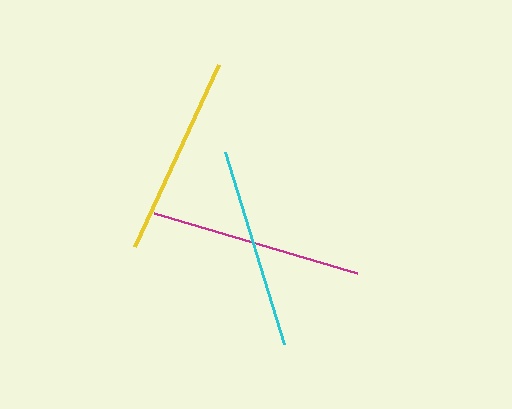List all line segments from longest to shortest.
From longest to shortest: magenta, cyan, yellow.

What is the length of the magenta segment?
The magenta segment is approximately 212 pixels long.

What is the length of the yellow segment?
The yellow segment is approximately 200 pixels long.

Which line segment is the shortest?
The yellow line is the shortest at approximately 200 pixels.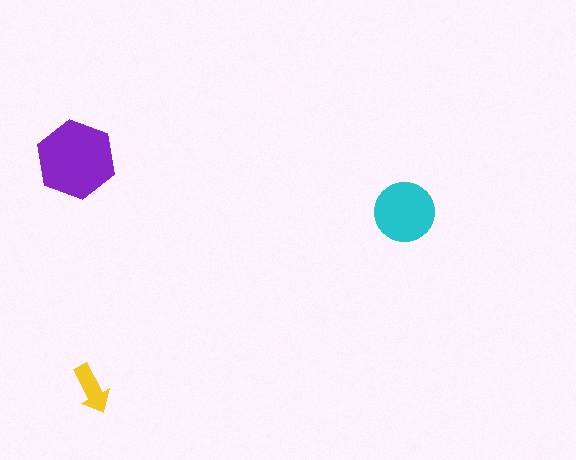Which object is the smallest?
The yellow arrow.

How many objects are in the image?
There are 3 objects in the image.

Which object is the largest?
The purple hexagon.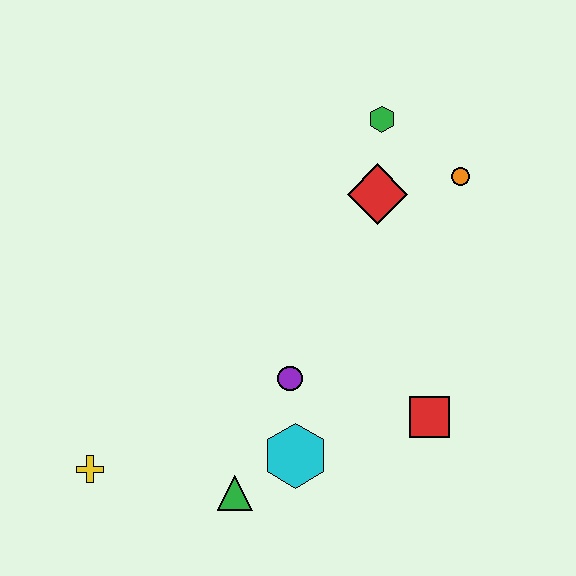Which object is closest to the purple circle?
The cyan hexagon is closest to the purple circle.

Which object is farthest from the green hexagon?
The yellow cross is farthest from the green hexagon.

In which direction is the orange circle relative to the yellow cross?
The orange circle is to the right of the yellow cross.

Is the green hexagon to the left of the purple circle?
No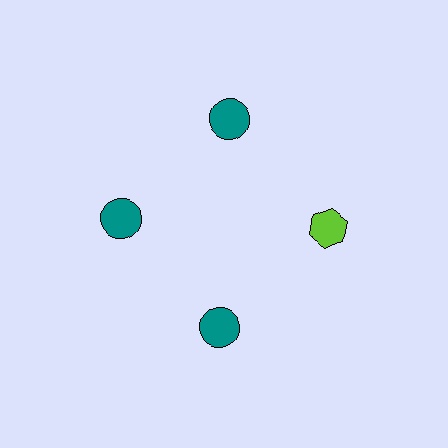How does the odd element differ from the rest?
It differs in both color (lime instead of teal) and shape (hexagon instead of circle).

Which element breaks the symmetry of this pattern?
The lime hexagon at roughly the 3 o'clock position breaks the symmetry. All other shapes are teal circles.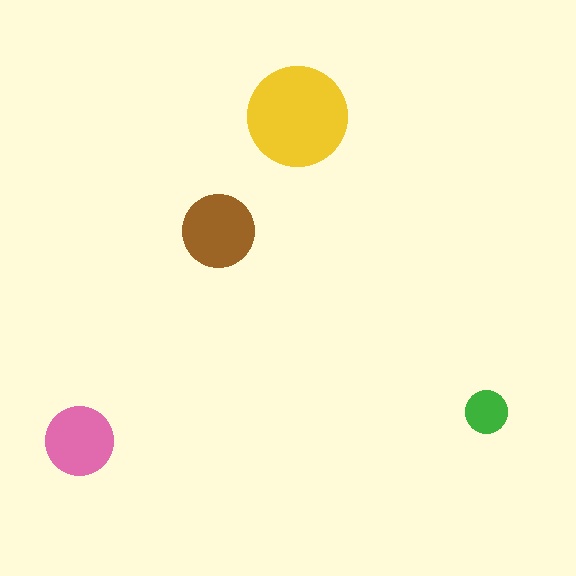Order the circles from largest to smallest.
the yellow one, the brown one, the pink one, the green one.